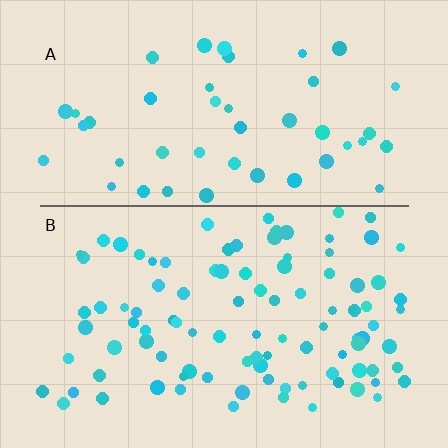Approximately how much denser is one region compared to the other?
Approximately 2.2× — region B over region A.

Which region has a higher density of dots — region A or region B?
B (the bottom).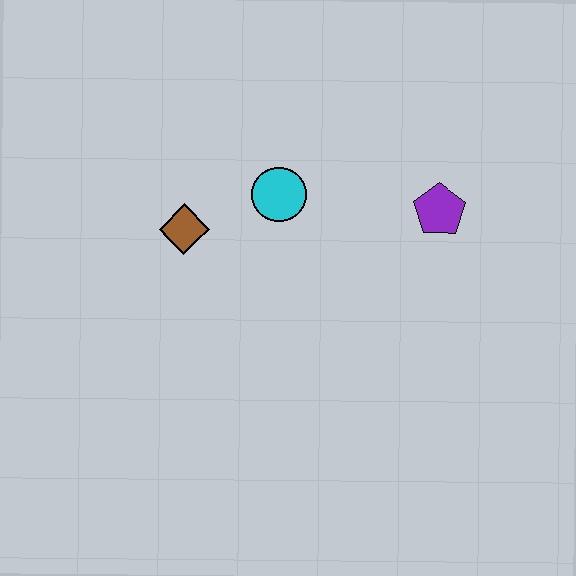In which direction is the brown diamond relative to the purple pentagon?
The brown diamond is to the left of the purple pentagon.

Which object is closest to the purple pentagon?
The cyan circle is closest to the purple pentagon.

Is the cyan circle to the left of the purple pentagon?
Yes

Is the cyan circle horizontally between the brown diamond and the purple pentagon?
Yes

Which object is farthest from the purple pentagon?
The brown diamond is farthest from the purple pentagon.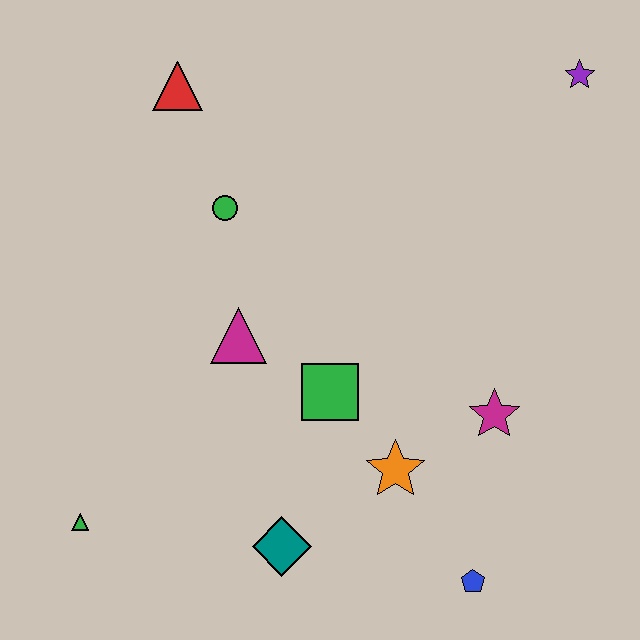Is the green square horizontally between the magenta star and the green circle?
Yes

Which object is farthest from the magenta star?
The red triangle is farthest from the magenta star.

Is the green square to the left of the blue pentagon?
Yes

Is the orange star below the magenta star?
Yes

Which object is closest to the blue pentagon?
The orange star is closest to the blue pentagon.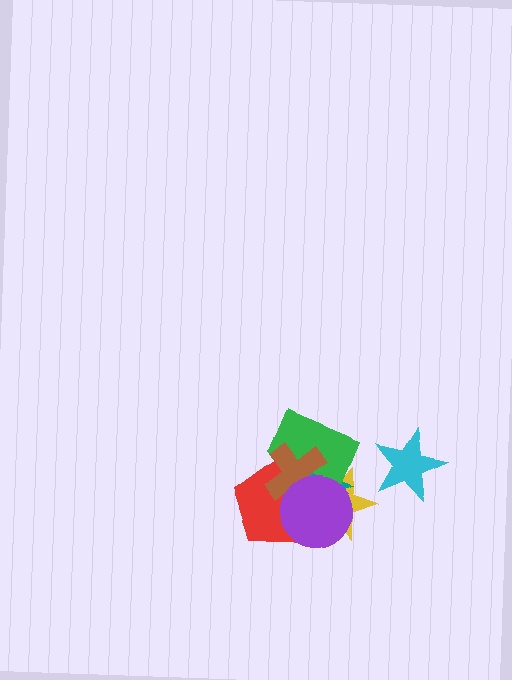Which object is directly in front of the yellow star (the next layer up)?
The teal star is directly in front of the yellow star.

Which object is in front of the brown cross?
The purple circle is in front of the brown cross.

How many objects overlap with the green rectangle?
5 objects overlap with the green rectangle.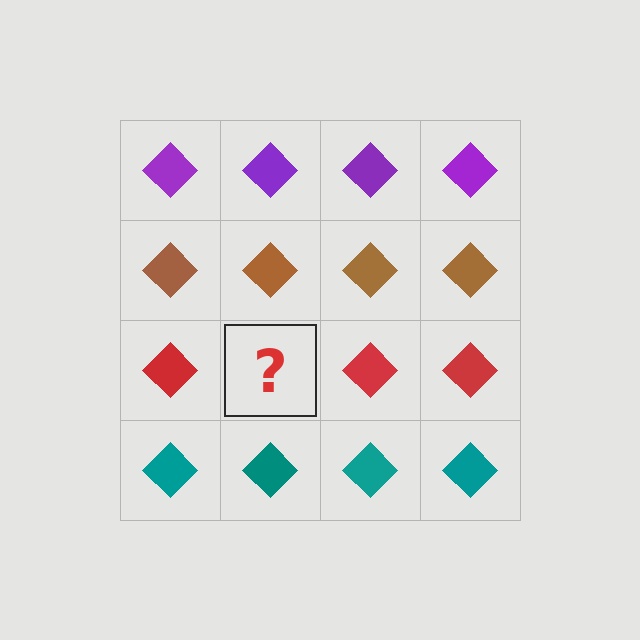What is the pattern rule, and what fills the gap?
The rule is that each row has a consistent color. The gap should be filled with a red diamond.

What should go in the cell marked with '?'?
The missing cell should contain a red diamond.